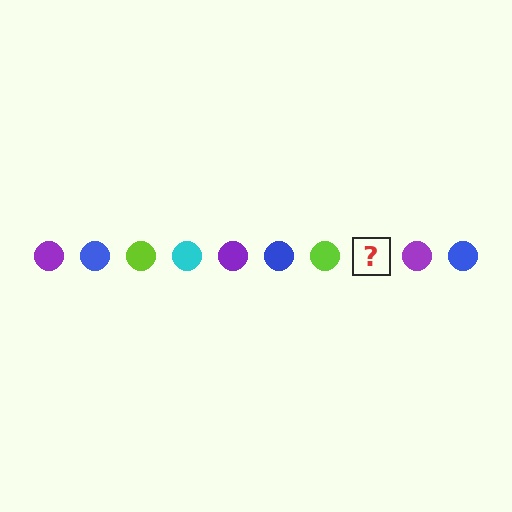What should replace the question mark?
The question mark should be replaced with a cyan circle.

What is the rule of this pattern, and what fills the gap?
The rule is that the pattern cycles through purple, blue, lime, cyan circles. The gap should be filled with a cyan circle.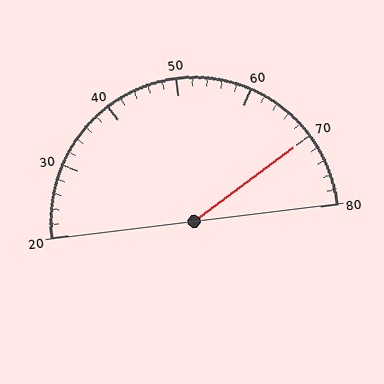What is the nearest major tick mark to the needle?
The nearest major tick mark is 70.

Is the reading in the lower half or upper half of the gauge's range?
The reading is in the upper half of the range (20 to 80).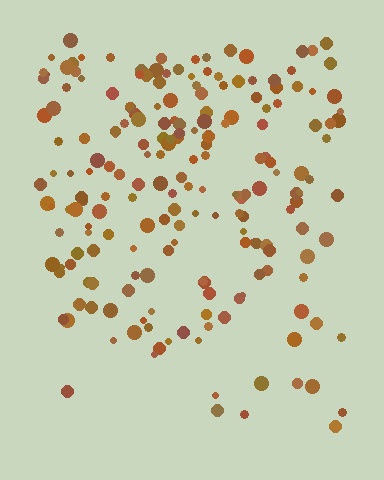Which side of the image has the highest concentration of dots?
The top.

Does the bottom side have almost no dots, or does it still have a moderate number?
Still a moderate number, just noticeably fewer than the top.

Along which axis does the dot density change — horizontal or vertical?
Vertical.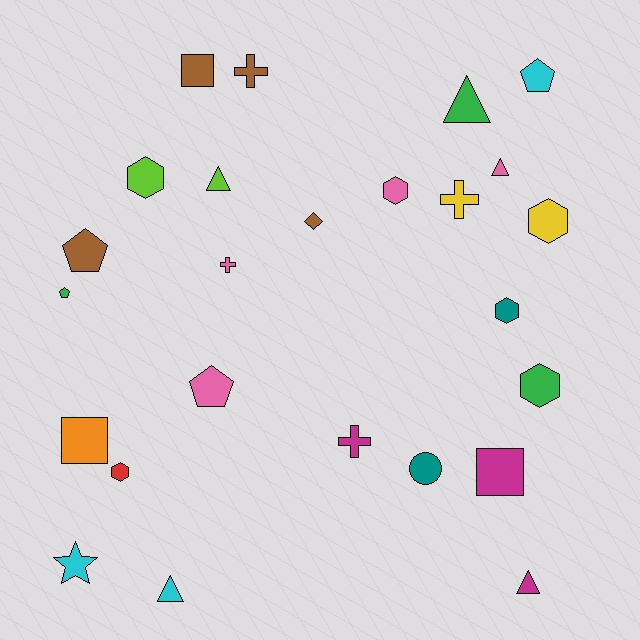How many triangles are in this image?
There are 5 triangles.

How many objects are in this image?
There are 25 objects.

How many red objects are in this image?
There is 1 red object.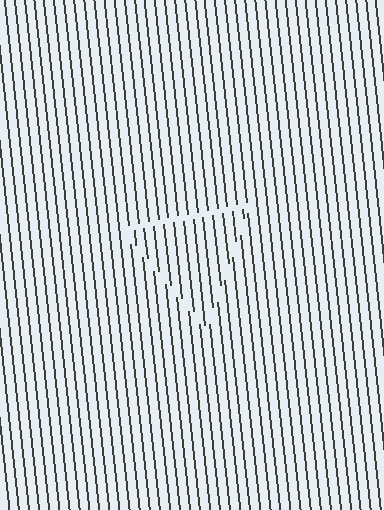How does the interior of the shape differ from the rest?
The interior of the shape contains the same grating, shifted by half a period — the contour is defined by the phase discontinuity where line-ends from the inner and outer gratings abut.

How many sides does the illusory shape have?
3 sides — the line-ends trace a triangle.